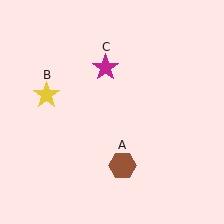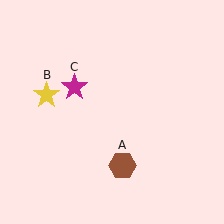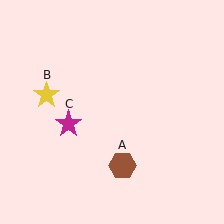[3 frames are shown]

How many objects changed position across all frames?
1 object changed position: magenta star (object C).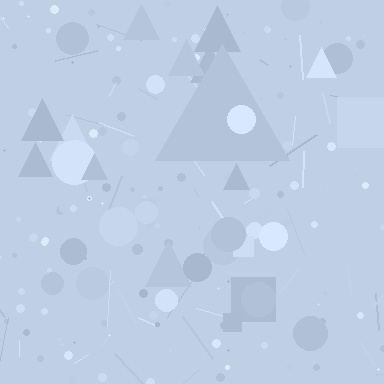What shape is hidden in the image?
A triangle is hidden in the image.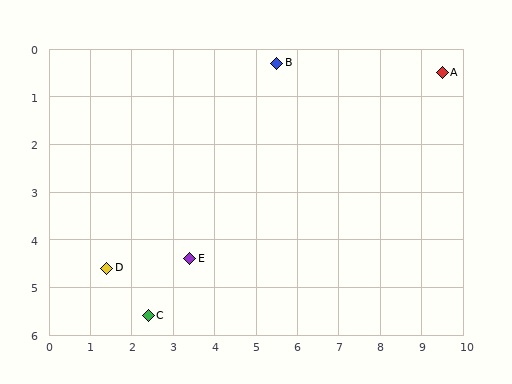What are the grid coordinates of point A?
Point A is at approximately (9.5, 0.5).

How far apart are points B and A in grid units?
Points B and A are about 4.0 grid units apart.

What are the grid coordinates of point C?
Point C is at approximately (2.4, 5.6).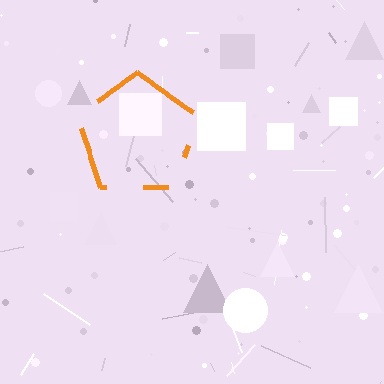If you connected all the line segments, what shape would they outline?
They would outline a pentagon.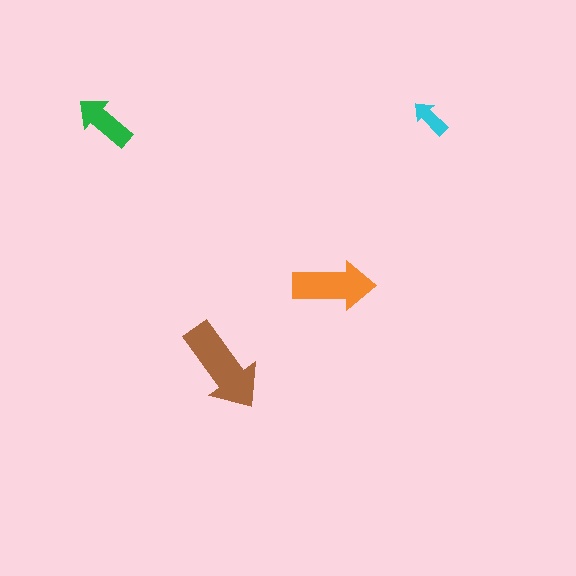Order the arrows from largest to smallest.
the brown one, the orange one, the green one, the cyan one.